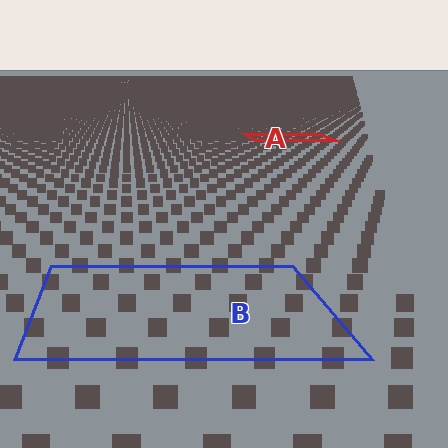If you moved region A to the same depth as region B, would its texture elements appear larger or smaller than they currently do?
They would appear larger. At a closer depth, the same texture elements are projected at a bigger on-screen size.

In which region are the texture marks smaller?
The texture marks are smaller in region A, because it is farther away.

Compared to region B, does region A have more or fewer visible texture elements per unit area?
Region A has more texture elements per unit area — they are packed more densely because it is farther away.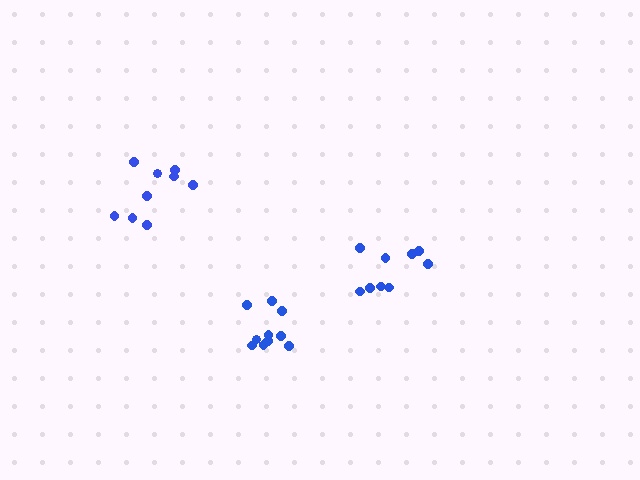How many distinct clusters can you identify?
There are 3 distinct clusters.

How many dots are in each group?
Group 1: 9 dots, Group 2: 10 dots, Group 3: 9 dots (28 total).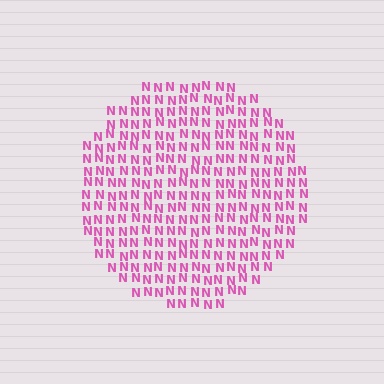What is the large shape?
The large shape is a circle.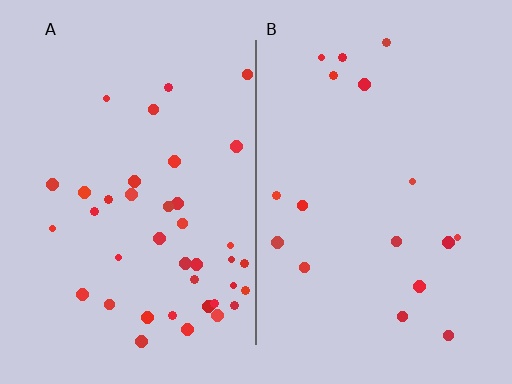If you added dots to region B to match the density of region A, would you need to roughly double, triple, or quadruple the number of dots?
Approximately double.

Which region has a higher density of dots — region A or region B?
A (the left).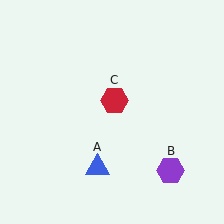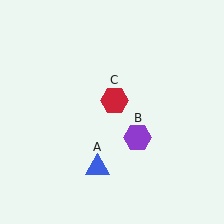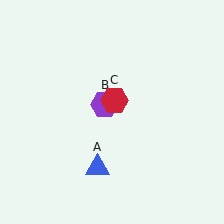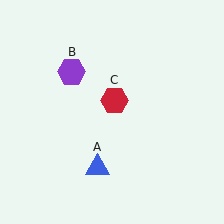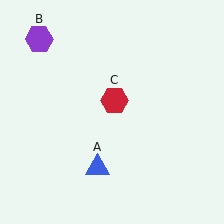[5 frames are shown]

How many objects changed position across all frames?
1 object changed position: purple hexagon (object B).